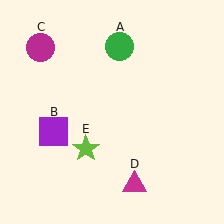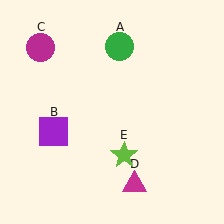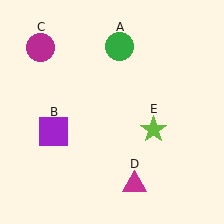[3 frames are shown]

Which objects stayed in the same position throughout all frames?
Green circle (object A) and purple square (object B) and magenta circle (object C) and magenta triangle (object D) remained stationary.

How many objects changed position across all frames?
1 object changed position: lime star (object E).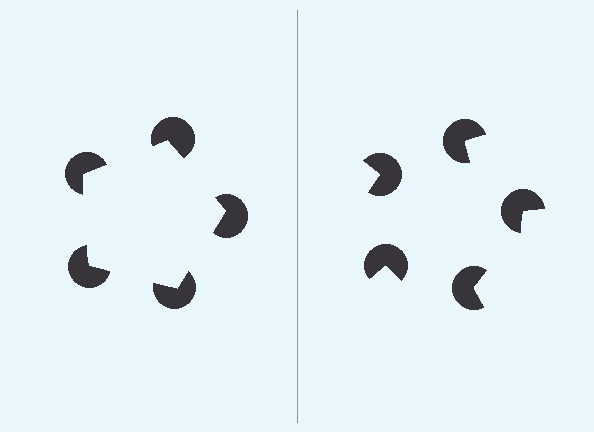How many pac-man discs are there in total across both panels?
10 — 5 on each side.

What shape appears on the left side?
An illusory pentagon.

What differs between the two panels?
The pac-man discs are positioned identically on both sides; only the wedge orientations differ. On the left they align to a pentagon; on the right they are misaligned.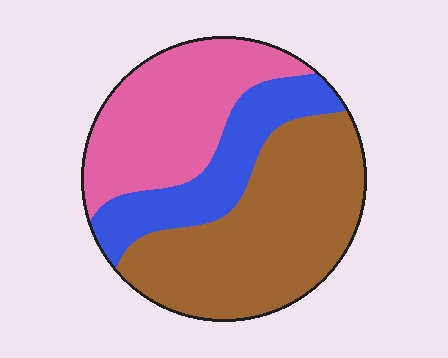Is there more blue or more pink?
Pink.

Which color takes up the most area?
Brown, at roughly 45%.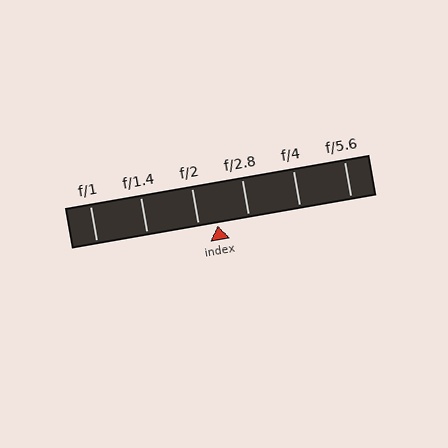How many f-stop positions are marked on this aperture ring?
There are 6 f-stop positions marked.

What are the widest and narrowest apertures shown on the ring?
The widest aperture shown is f/1 and the narrowest is f/5.6.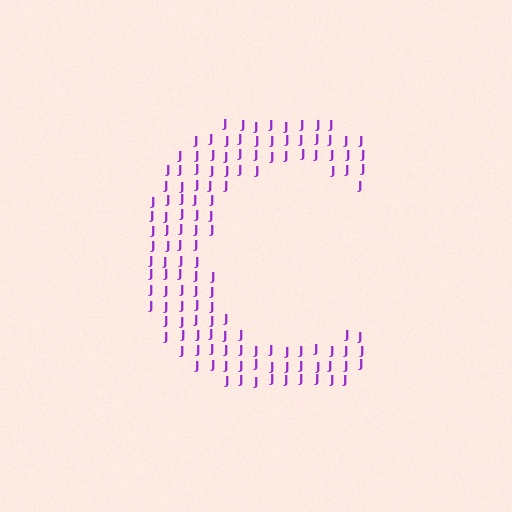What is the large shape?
The large shape is the letter C.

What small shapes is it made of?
It is made of small letter J's.